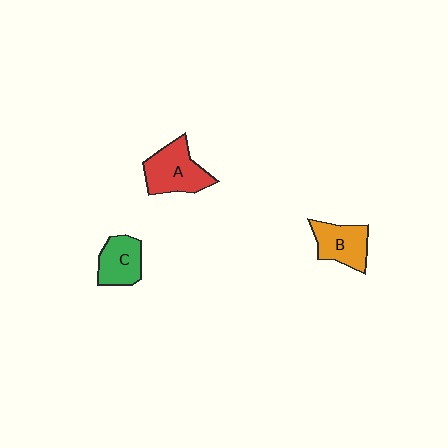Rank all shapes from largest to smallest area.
From largest to smallest: A (red), B (orange), C (green).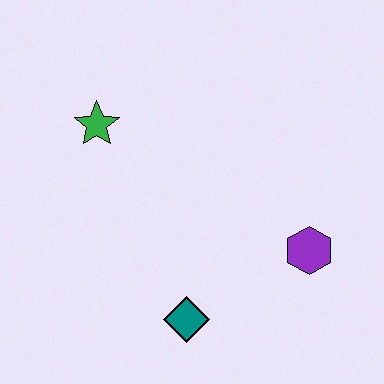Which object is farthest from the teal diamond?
The green star is farthest from the teal diamond.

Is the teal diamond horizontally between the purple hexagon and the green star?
Yes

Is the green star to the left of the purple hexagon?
Yes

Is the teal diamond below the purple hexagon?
Yes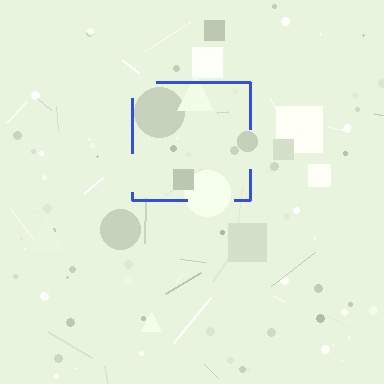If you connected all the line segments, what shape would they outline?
They would outline a square.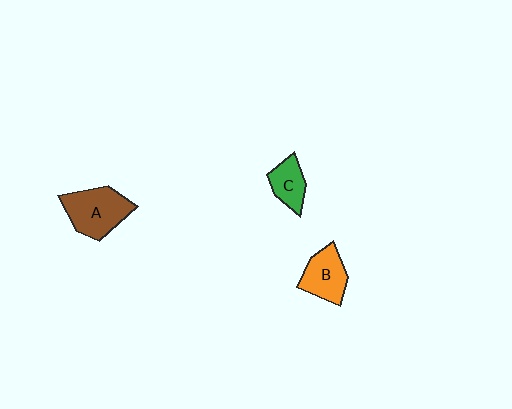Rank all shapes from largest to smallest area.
From largest to smallest: A (brown), B (orange), C (green).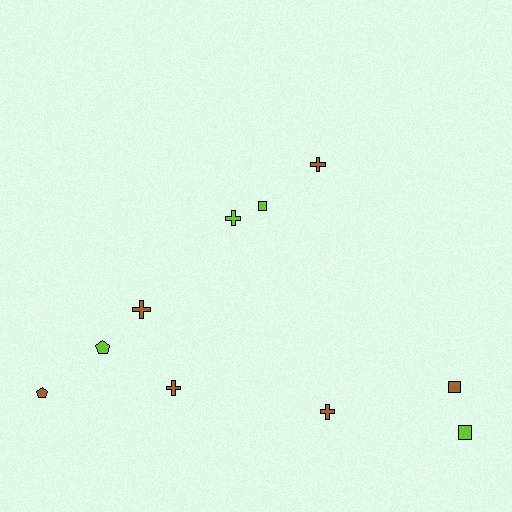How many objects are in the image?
There are 10 objects.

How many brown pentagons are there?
There is 1 brown pentagon.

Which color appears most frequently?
Brown, with 6 objects.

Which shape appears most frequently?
Cross, with 5 objects.